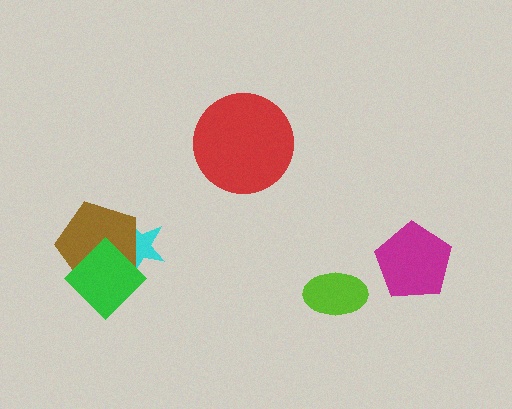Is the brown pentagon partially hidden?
Yes, it is partially covered by another shape.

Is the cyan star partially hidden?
Yes, it is partially covered by another shape.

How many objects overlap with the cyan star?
2 objects overlap with the cyan star.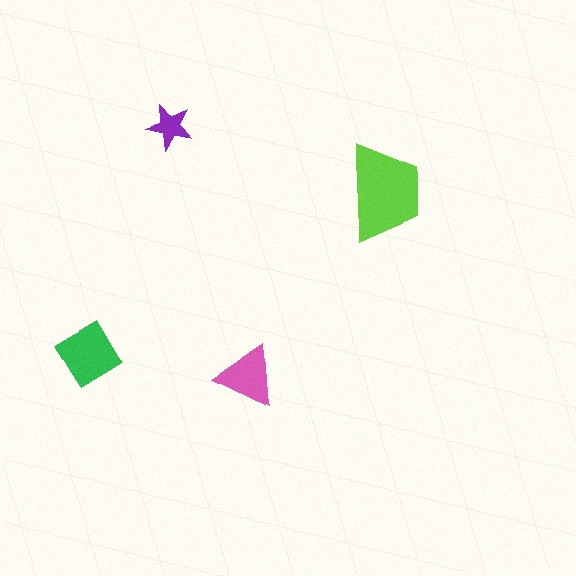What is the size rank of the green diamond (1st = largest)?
2nd.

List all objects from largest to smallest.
The lime trapezoid, the green diamond, the pink triangle, the purple star.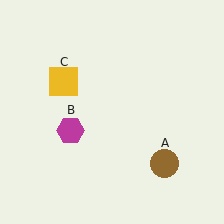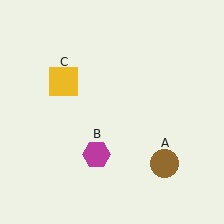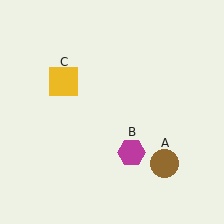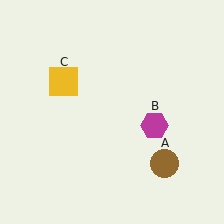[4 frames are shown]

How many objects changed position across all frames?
1 object changed position: magenta hexagon (object B).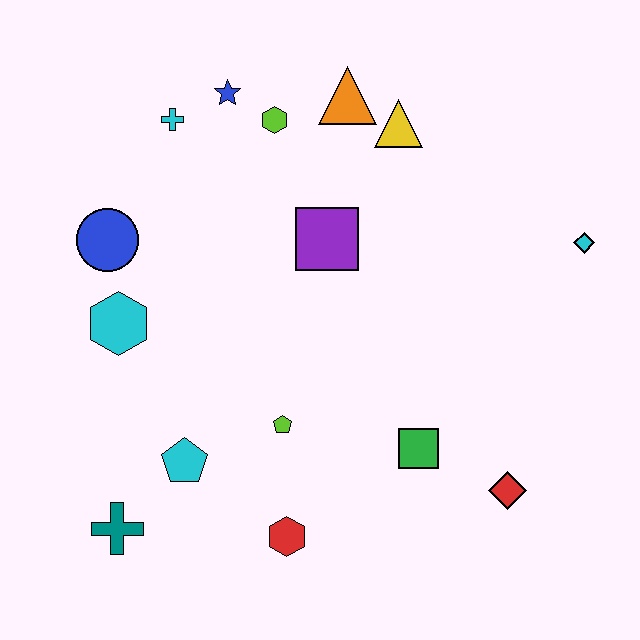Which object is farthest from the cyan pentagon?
The cyan diamond is farthest from the cyan pentagon.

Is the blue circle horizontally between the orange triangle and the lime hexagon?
No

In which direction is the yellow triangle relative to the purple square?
The yellow triangle is above the purple square.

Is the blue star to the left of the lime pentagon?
Yes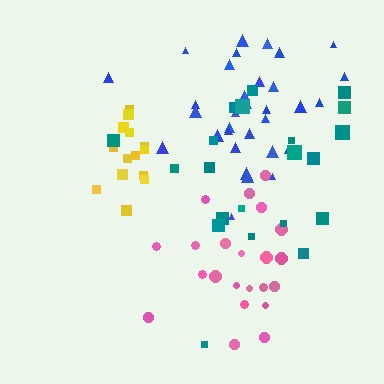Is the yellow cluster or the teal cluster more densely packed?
Yellow.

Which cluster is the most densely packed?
Yellow.